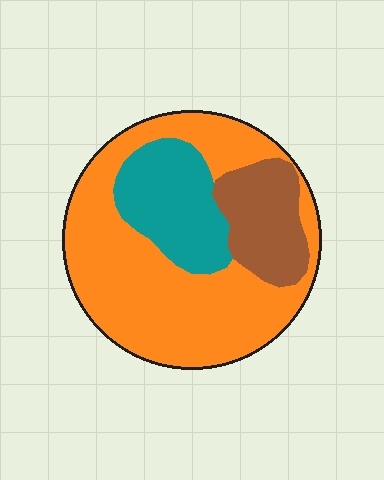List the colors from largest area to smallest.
From largest to smallest: orange, teal, brown.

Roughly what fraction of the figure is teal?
Teal takes up about one fifth (1/5) of the figure.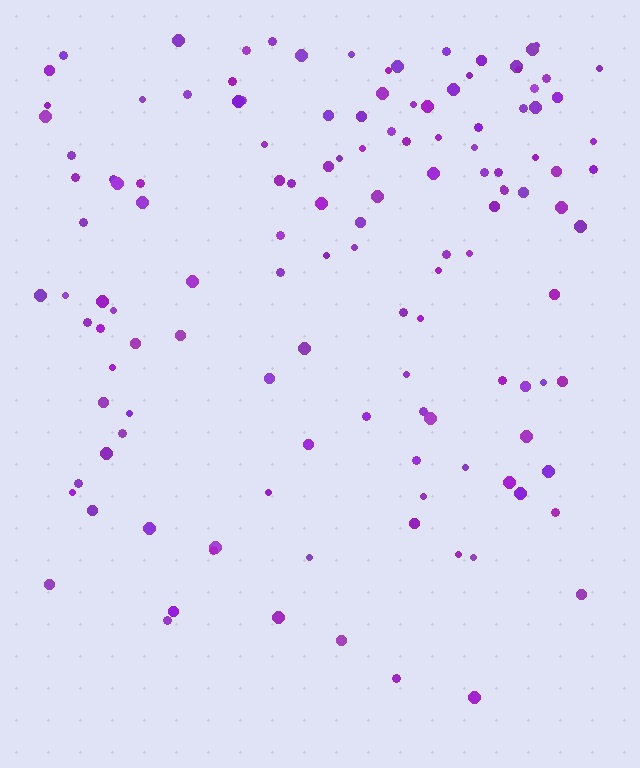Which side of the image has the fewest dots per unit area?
The bottom.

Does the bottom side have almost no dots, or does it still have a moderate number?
Still a moderate number, just noticeably fewer than the top.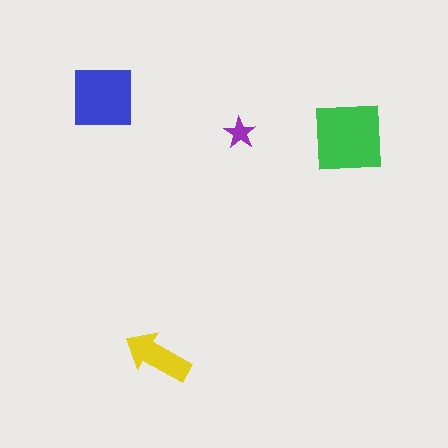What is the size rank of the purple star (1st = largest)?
4th.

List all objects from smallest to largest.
The purple star, the yellow arrow, the blue square, the green square.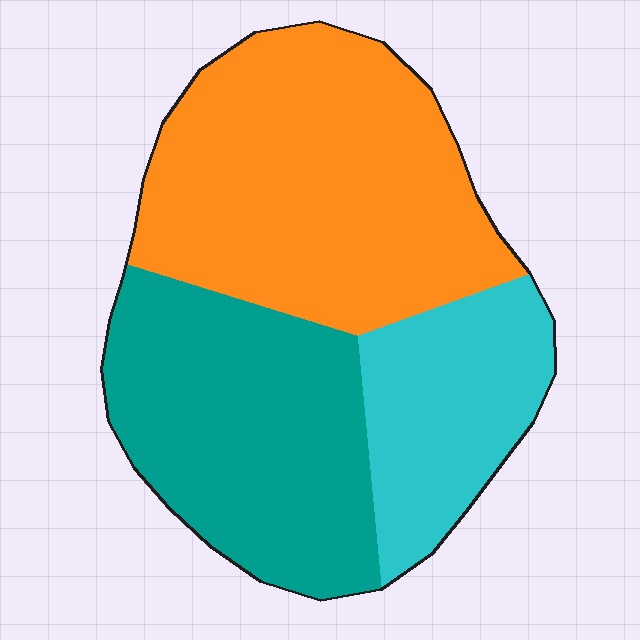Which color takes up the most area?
Orange, at roughly 45%.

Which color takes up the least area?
Cyan, at roughly 20%.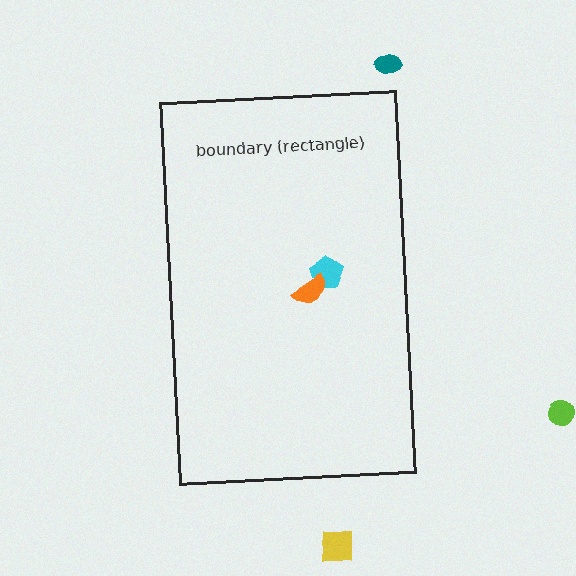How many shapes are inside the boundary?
2 inside, 3 outside.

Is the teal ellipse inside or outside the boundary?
Outside.